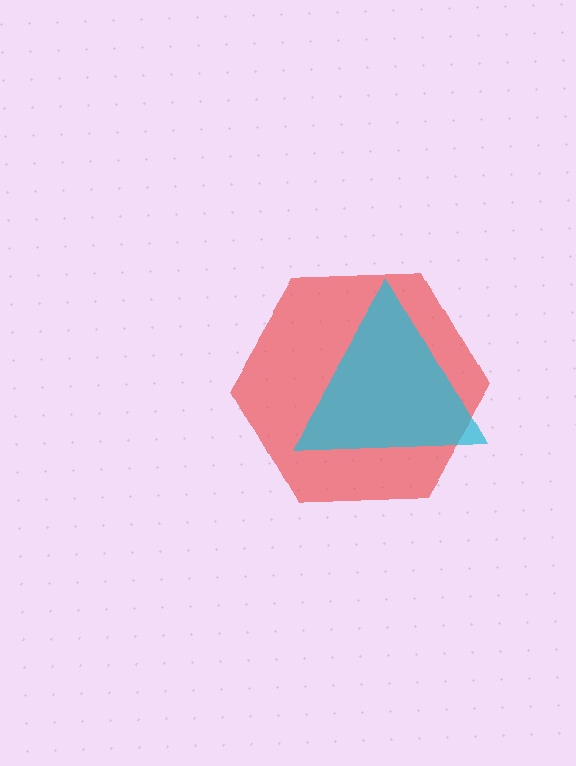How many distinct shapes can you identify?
There are 2 distinct shapes: a red hexagon, a cyan triangle.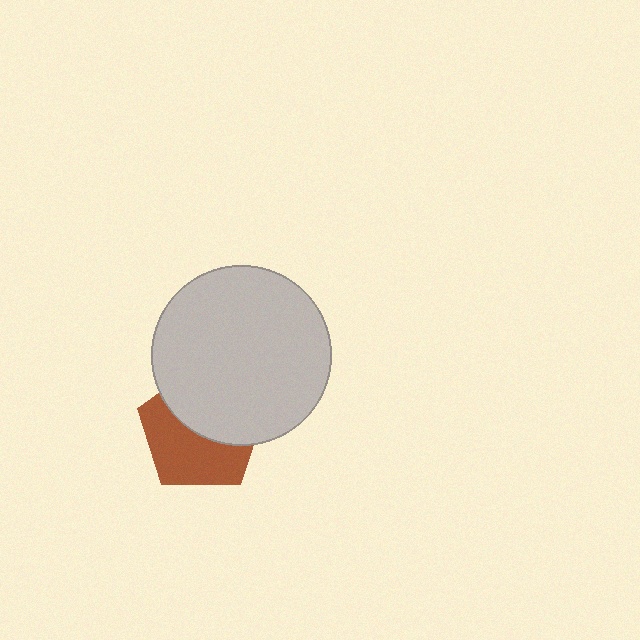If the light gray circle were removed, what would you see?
You would see the complete brown pentagon.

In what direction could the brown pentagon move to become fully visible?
The brown pentagon could move down. That would shift it out from behind the light gray circle entirely.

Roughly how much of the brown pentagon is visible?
About half of it is visible (roughly 51%).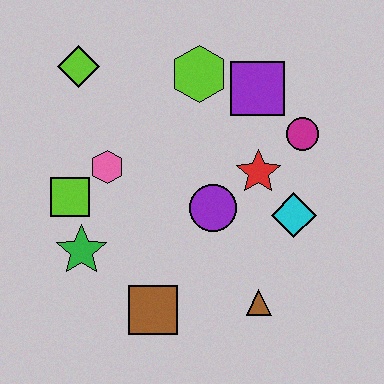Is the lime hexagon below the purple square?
No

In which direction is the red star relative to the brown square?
The red star is above the brown square.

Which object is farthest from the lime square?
The magenta circle is farthest from the lime square.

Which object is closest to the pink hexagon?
The lime square is closest to the pink hexagon.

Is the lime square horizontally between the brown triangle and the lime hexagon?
No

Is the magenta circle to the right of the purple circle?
Yes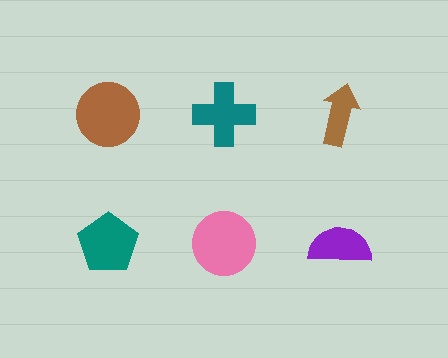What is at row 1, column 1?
A brown circle.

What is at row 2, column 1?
A teal pentagon.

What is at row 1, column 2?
A teal cross.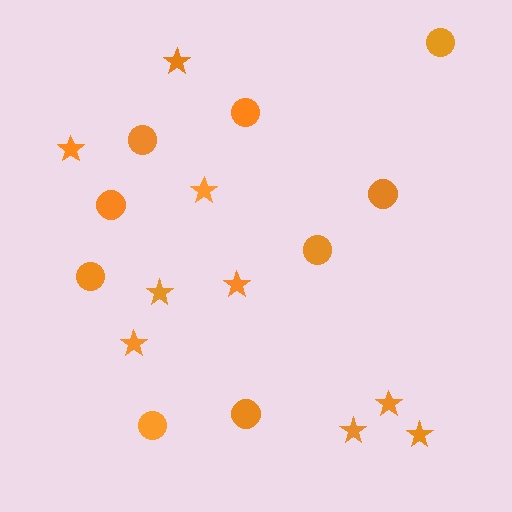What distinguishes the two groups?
There are 2 groups: one group of circles (9) and one group of stars (9).